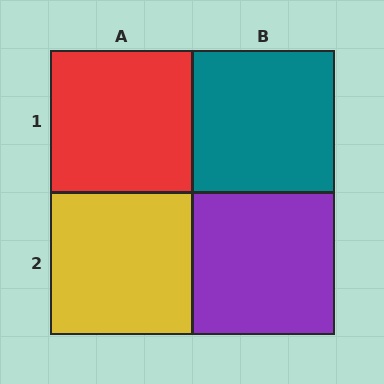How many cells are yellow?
1 cell is yellow.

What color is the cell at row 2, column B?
Purple.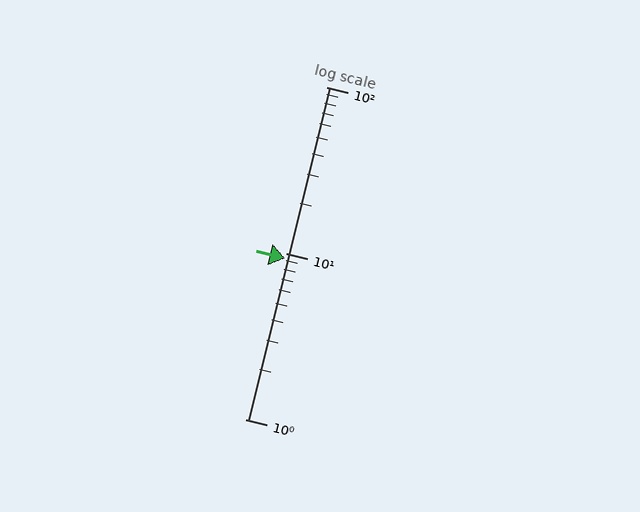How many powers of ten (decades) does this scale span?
The scale spans 2 decades, from 1 to 100.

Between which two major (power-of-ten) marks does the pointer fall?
The pointer is between 1 and 10.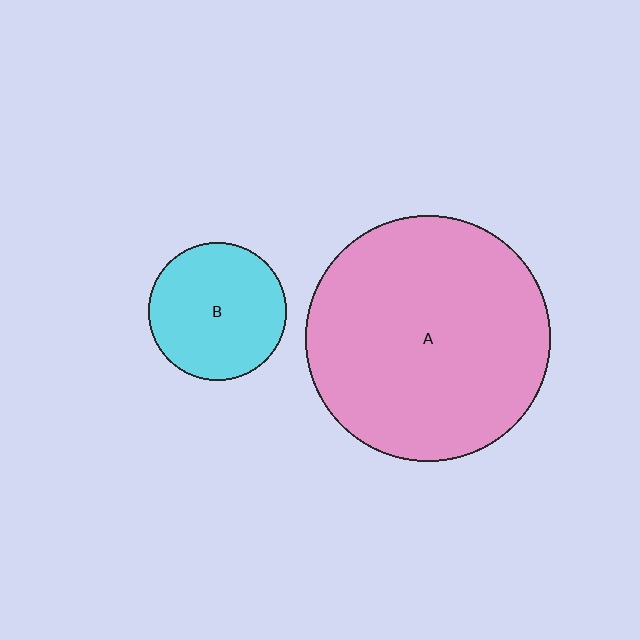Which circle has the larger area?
Circle A (pink).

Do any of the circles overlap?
No, none of the circles overlap.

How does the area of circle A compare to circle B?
Approximately 3.2 times.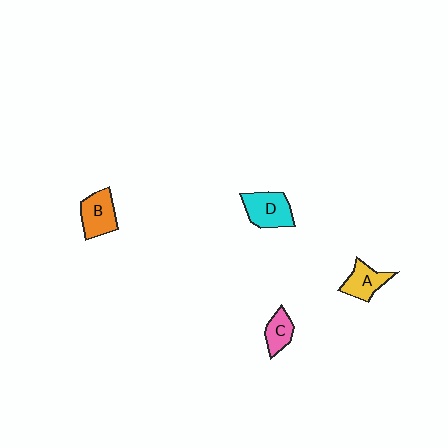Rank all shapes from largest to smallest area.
From largest to smallest: D (cyan), B (orange), A (yellow), C (pink).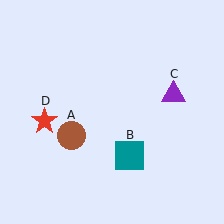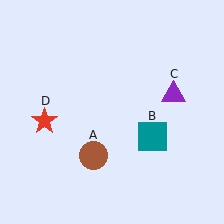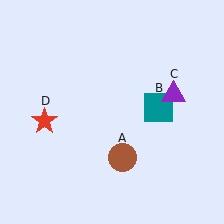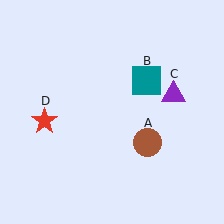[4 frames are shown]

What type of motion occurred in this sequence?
The brown circle (object A), teal square (object B) rotated counterclockwise around the center of the scene.